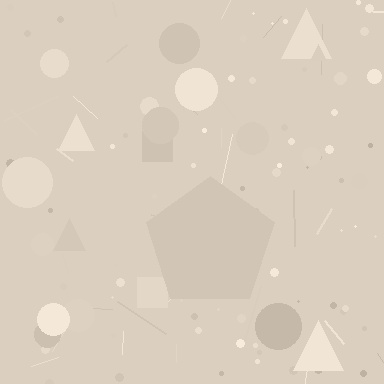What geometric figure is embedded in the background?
A pentagon is embedded in the background.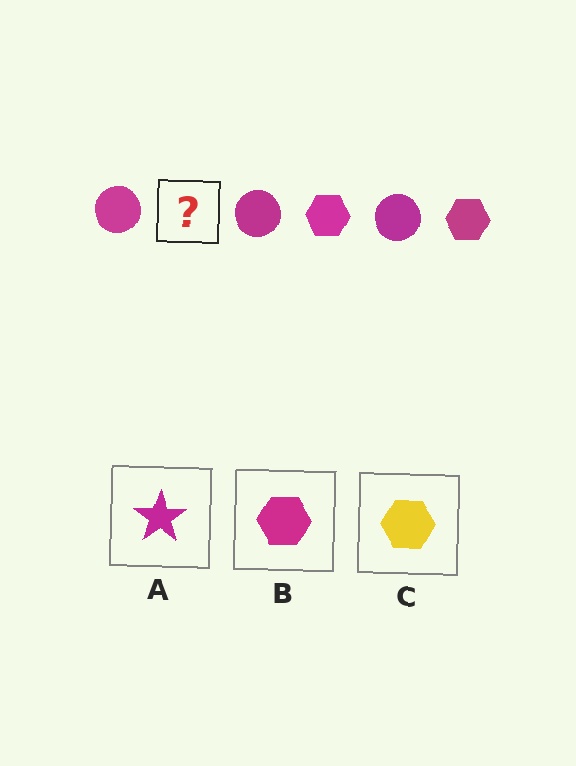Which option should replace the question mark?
Option B.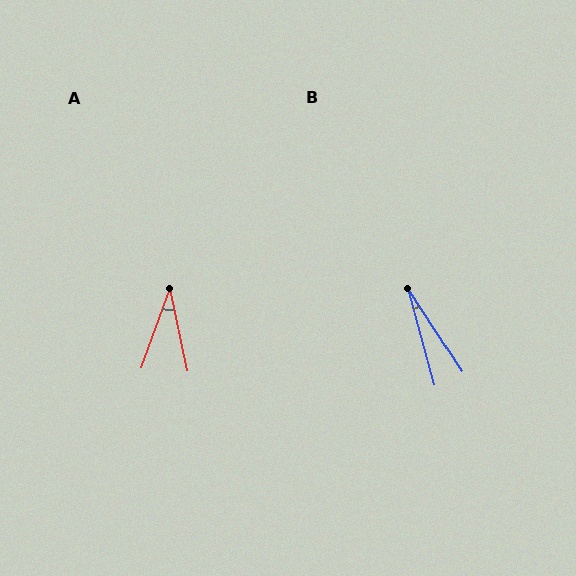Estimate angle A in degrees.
Approximately 31 degrees.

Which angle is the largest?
A, at approximately 31 degrees.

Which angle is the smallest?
B, at approximately 18 degrees.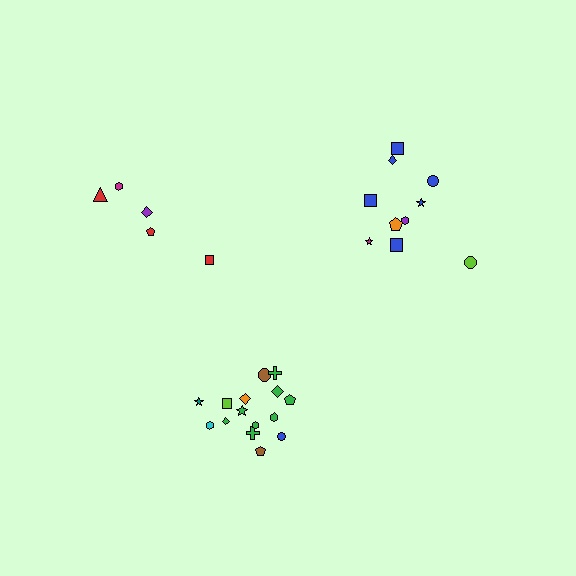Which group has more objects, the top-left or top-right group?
The top-right group.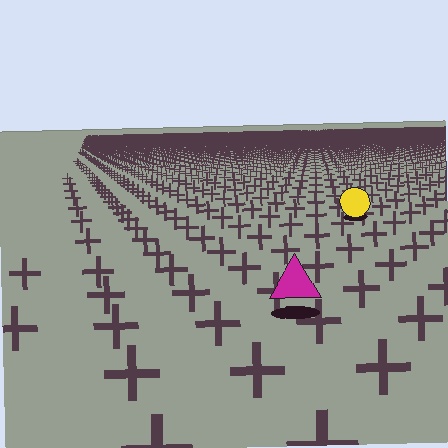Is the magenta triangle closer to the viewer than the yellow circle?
Yes. The magenta triangle is closer — you can tell from the texture gradient: the ground texture is coarser near it.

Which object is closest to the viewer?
The magenta triangle is closest. The texture marks near it are larger and more spread out.